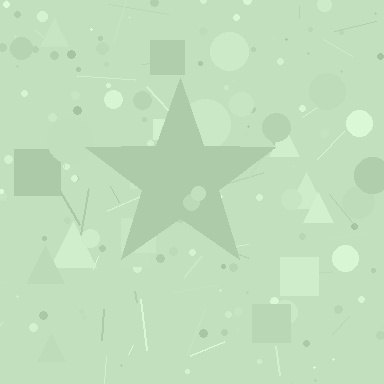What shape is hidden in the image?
A star is hidden in the image.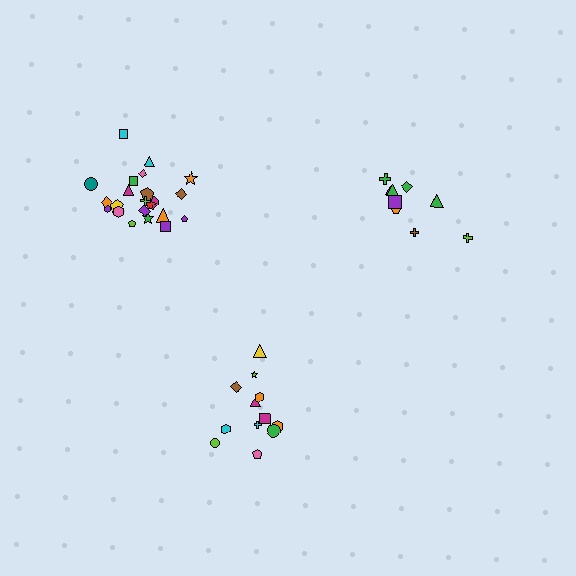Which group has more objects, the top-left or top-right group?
The top-left group.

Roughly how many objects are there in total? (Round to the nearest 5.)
Roughly 45 objects in total.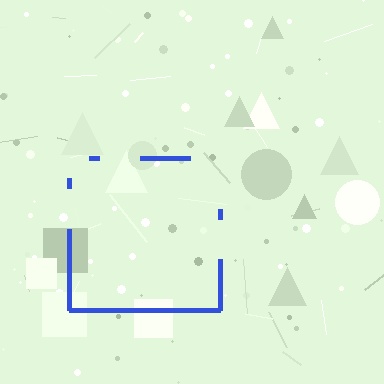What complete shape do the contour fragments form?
The contour fragments form a square.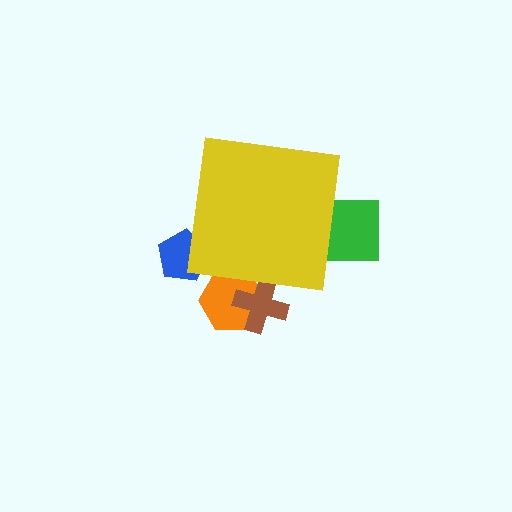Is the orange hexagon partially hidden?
Yes, the orange hexagon is partially hidden behind the yellow square.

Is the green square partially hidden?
Yes, the green square is partially hidden behind the yellow square.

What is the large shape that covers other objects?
A yellow square.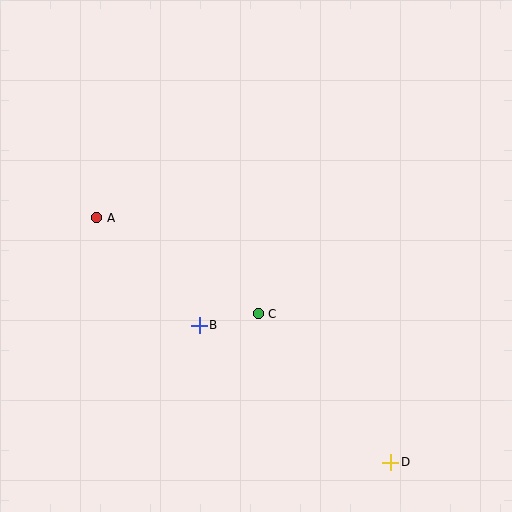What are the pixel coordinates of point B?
Point B is at (199, 325).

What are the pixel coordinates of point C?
Point C is at (258, 314).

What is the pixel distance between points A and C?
The distance between A and C is 188 pixels.